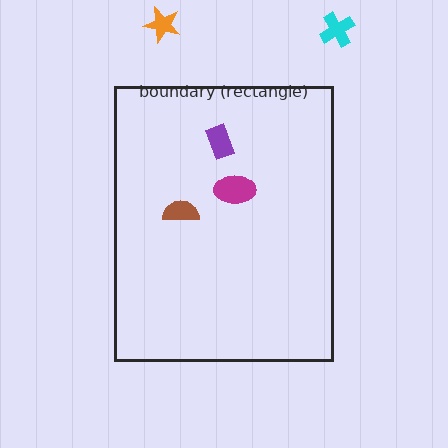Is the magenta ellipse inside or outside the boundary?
Inside.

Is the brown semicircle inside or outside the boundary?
Inside.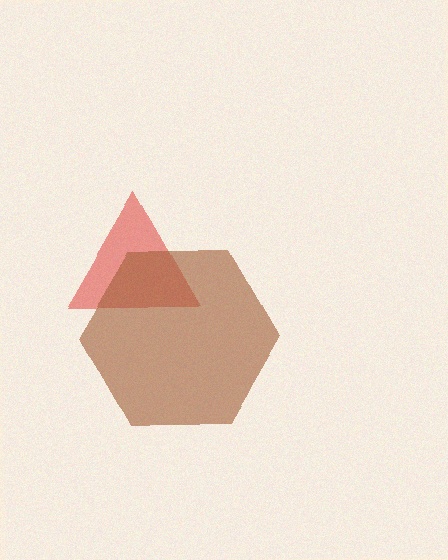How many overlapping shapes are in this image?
There are 2 overlapping shapes in the image.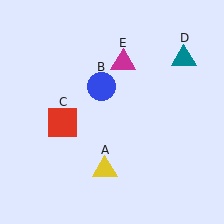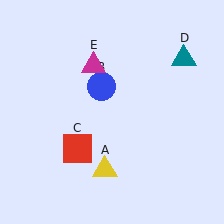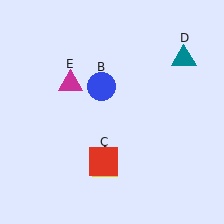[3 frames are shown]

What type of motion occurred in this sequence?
The red square (object C), magenta triangle (object E) rotated counterclockwise around the center of the scene.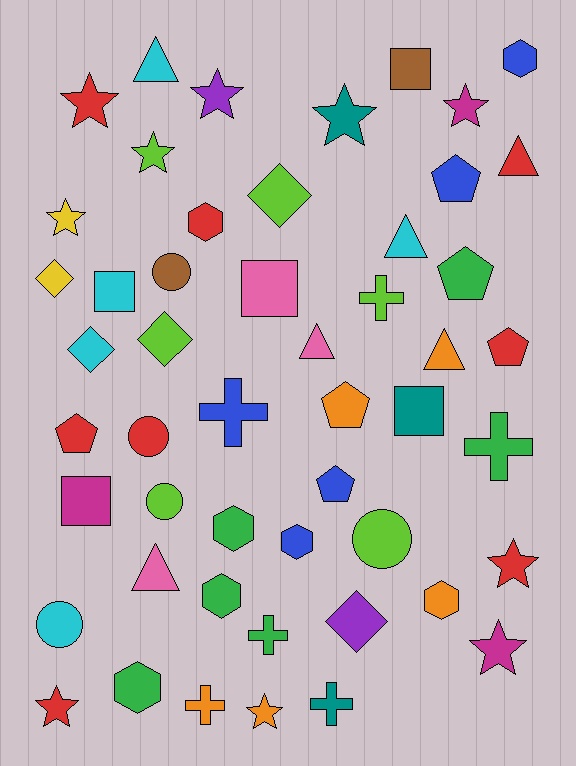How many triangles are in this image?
There are 6 triangles.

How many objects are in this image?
There are 50 objects.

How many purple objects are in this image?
There are 2 purple objects.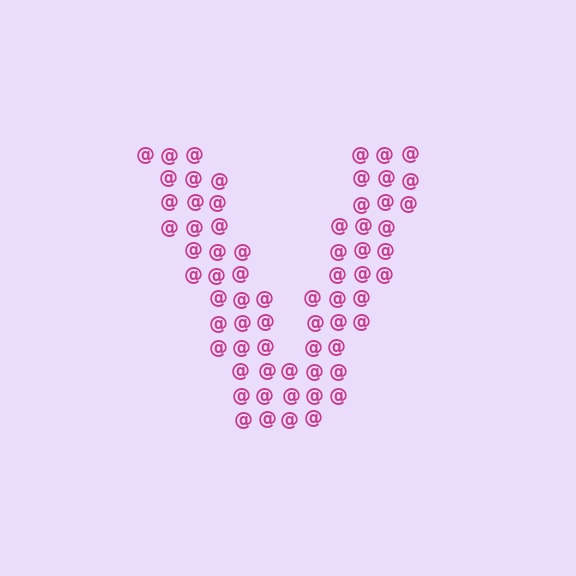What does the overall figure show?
The overall figure shows the letter V.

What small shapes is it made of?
It is made of small at signs.